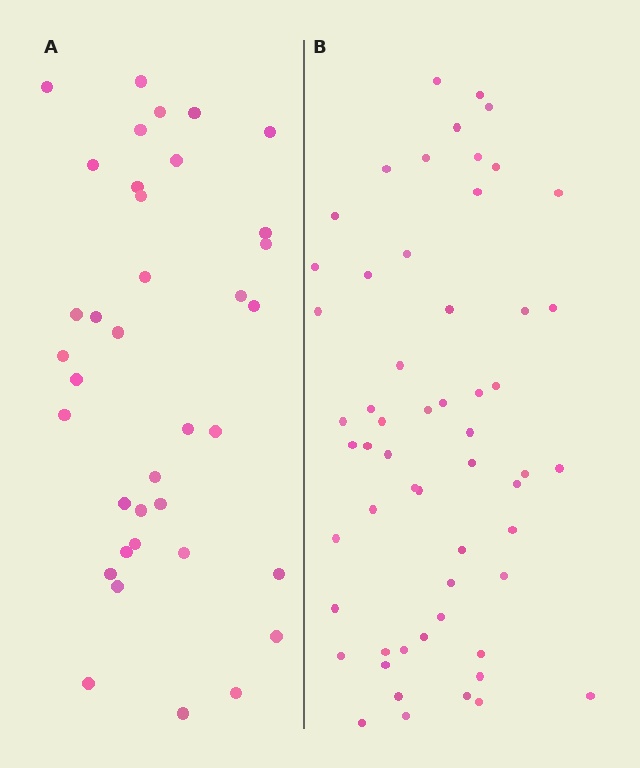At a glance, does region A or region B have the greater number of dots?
Region B (the right region) has more dots.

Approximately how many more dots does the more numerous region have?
Region B has approximately 20 more dots than region A.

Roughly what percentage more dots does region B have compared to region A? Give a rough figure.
About 55% more.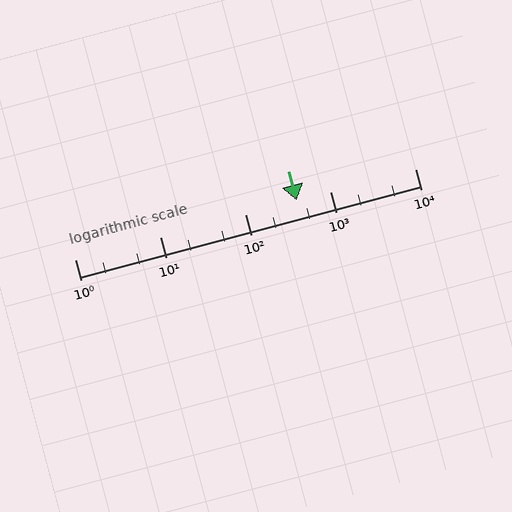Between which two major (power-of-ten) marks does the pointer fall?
The pointer is between 100 and 1000.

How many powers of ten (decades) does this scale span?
The scale spans 4 decades, from 1 to 10000.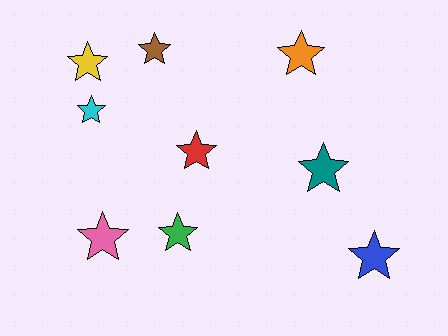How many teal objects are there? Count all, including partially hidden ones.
There is 1 teal object.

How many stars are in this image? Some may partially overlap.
There are 9 stars.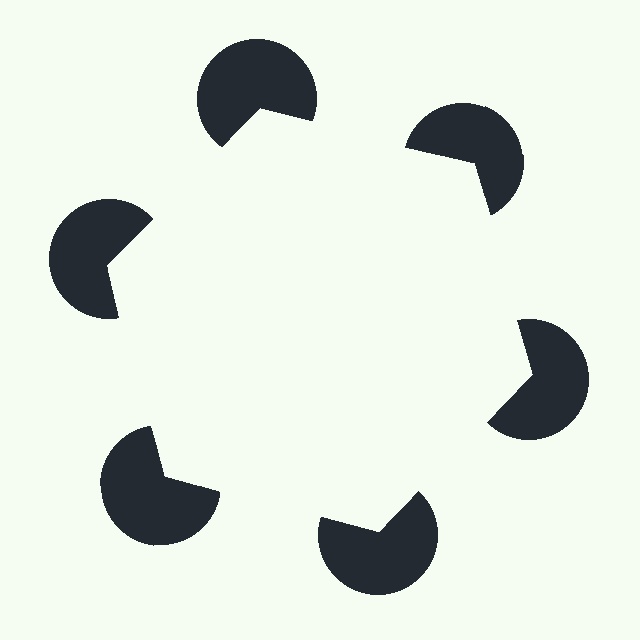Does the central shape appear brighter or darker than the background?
It typically appears slightly brighter than the background, even though no actual brightness change is drawn.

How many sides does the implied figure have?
6 sides.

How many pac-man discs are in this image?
There are 6 — one at each vertex of the illusory hexagon.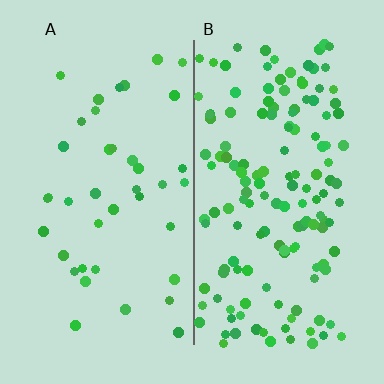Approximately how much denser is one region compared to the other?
Approximately 3.5× — region B over region A.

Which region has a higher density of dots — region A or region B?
B (the right).